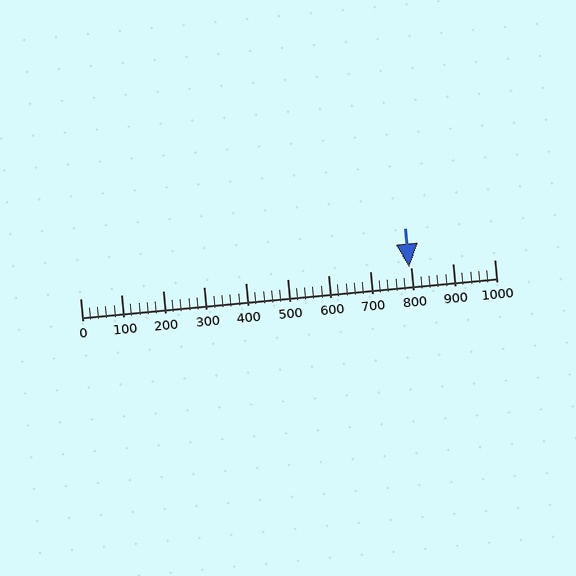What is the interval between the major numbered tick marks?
The major tick marks are spaced 100 units apart.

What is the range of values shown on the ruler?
The ruler shows values from 0 to 1000.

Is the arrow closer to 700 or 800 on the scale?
The arrow is closer to 800.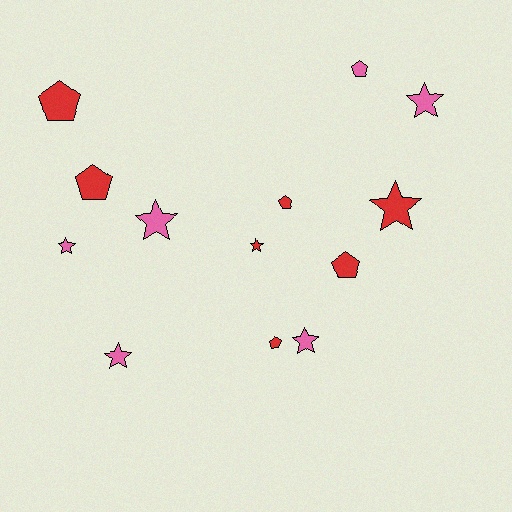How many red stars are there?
There are 2 red stars.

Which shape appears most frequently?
Star, with 7 objects.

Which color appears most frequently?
Red, with 7 objects.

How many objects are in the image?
There are 13 objects.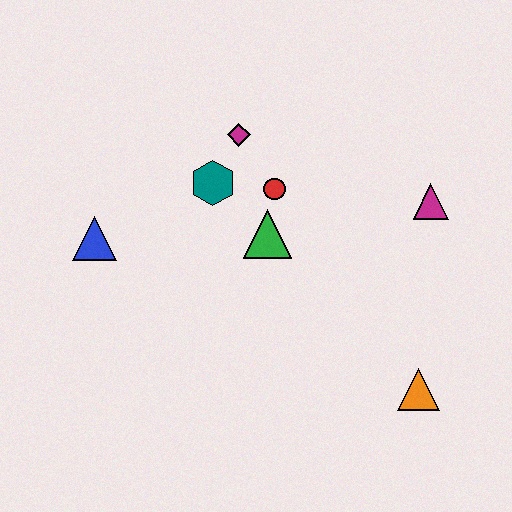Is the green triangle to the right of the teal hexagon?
Yes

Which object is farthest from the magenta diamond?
The orange triangle is farthest from the magenta diamond.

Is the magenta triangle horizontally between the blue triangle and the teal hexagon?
No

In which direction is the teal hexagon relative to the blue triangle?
The teal hexagon is to the right of the blue triangle.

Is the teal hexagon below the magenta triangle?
No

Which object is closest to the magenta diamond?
The teal hexagon is closest to the magenta diamond.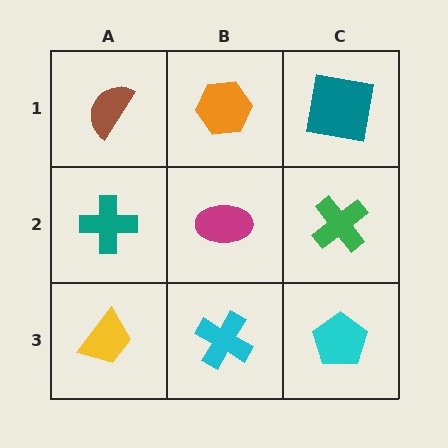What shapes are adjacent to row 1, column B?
A magenta ellipse (row 2, column B), a brown semicircle (row 1, column A), a teal square (row 1, column C).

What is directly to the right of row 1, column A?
An orange hexagon.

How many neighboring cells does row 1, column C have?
2.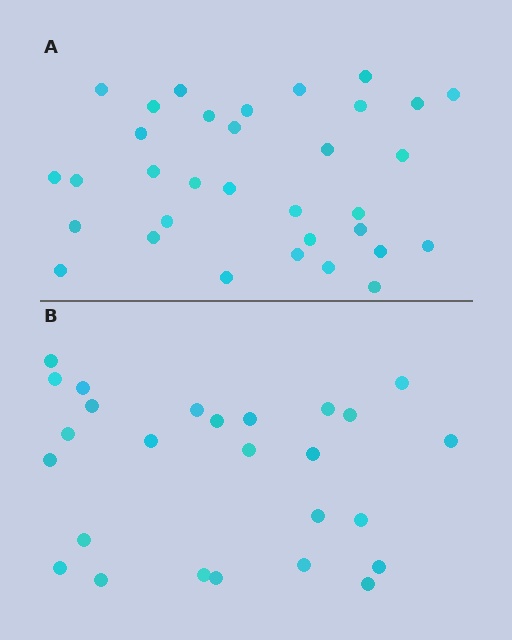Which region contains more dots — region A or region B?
Region A (the top region) has more dots.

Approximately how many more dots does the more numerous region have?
Region A has roughly 8 or so more dots than region B.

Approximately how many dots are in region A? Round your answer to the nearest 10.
About 30 dots. (The exact count is 33, which rounds to 30.)